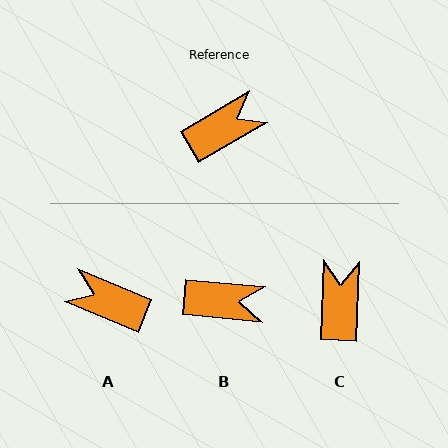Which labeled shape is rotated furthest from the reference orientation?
A, about 127 degrees away.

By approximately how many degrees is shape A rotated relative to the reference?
Approximately 127 degrees counter-clockwise.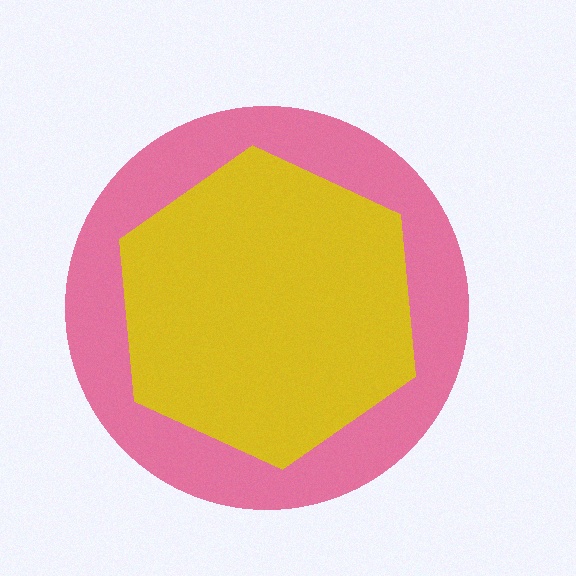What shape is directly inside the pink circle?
The yellow hexagon.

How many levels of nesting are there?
2.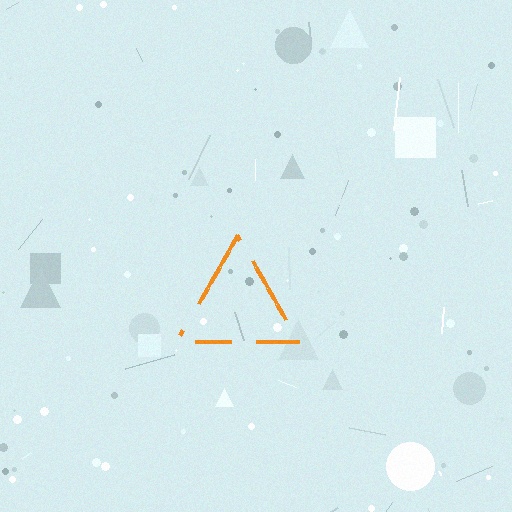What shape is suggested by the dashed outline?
The dashed outline suggests a triangle.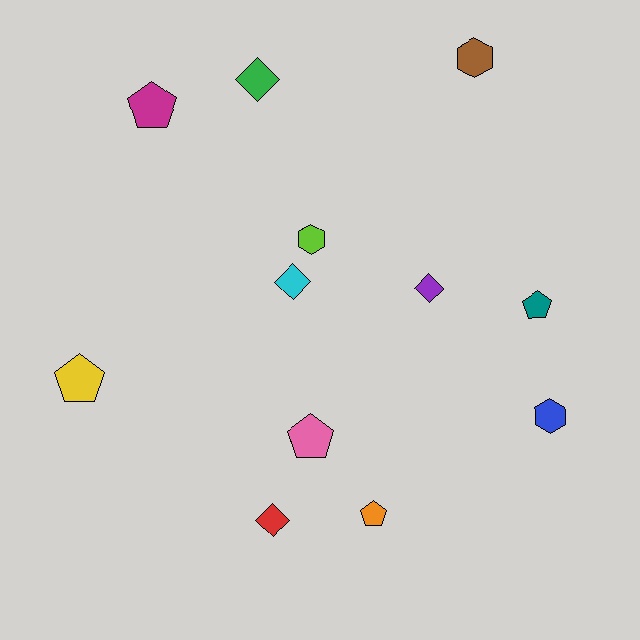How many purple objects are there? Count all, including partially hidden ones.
There is 1 purple object.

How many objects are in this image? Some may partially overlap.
There are 12 objects.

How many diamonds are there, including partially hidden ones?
There are 4 diamonds.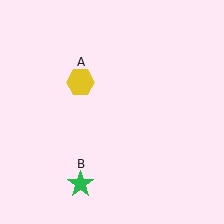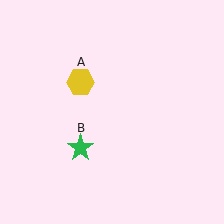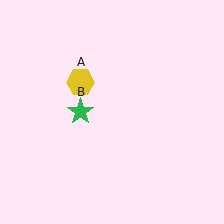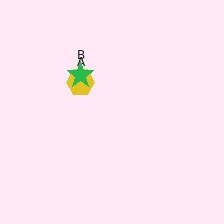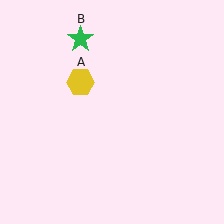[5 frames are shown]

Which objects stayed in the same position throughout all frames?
Yellow hexagon (object A) remained stationary.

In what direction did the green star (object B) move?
The green star (object B) moved up.